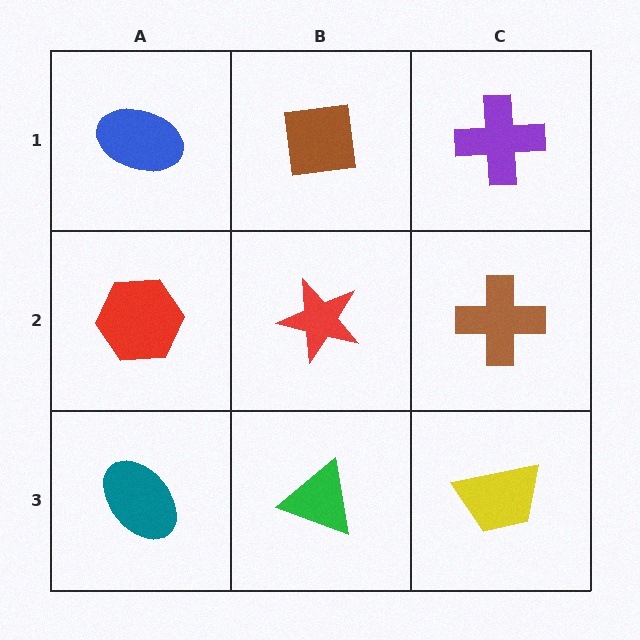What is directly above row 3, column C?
A brown cross.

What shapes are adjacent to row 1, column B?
A red star (row 2, column B), a blue ellipse (row 1, column A), a purple cross (row 1, column C).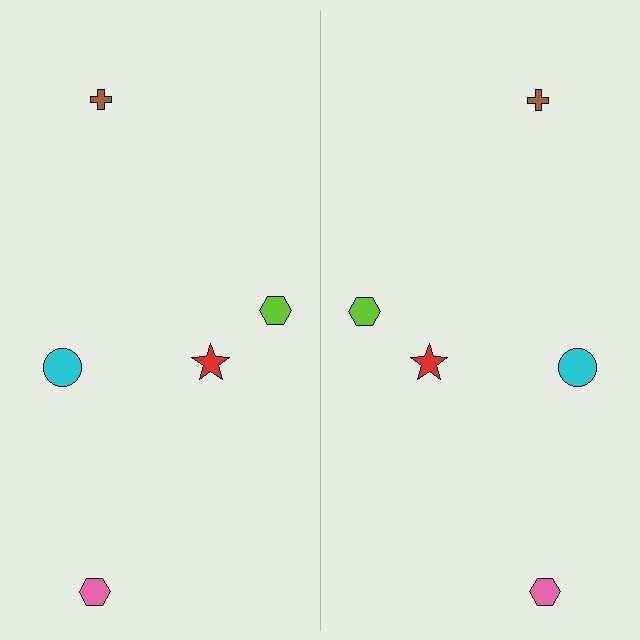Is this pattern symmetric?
Yes, this pattern has bilateral (reflection) symmetry.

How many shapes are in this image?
There are 10 shapes in this image.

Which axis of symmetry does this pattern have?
The pattern has a vertical axis of symmetry running through the center of the image.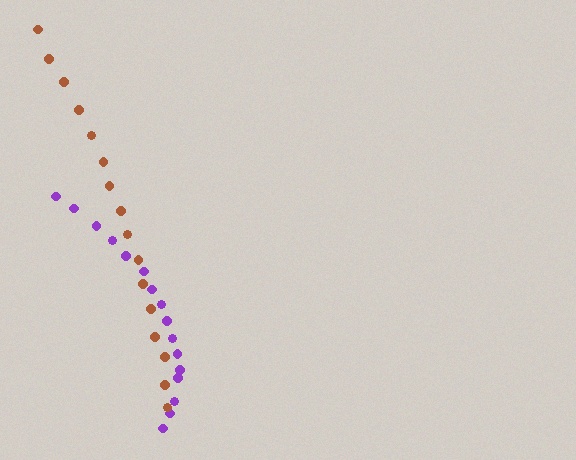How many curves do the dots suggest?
There are 2 distinct paths.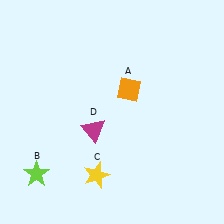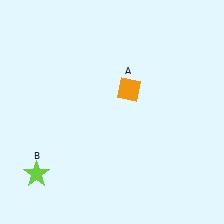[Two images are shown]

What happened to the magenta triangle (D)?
The magenta triangle (D) was removed in Image 2. It was in the bottom-left area of Image 1.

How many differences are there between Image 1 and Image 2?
There are 2 differences between the two images.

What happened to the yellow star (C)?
The yellow star (C) was removed in Image 2. It was in the bottom-left area of Image 1.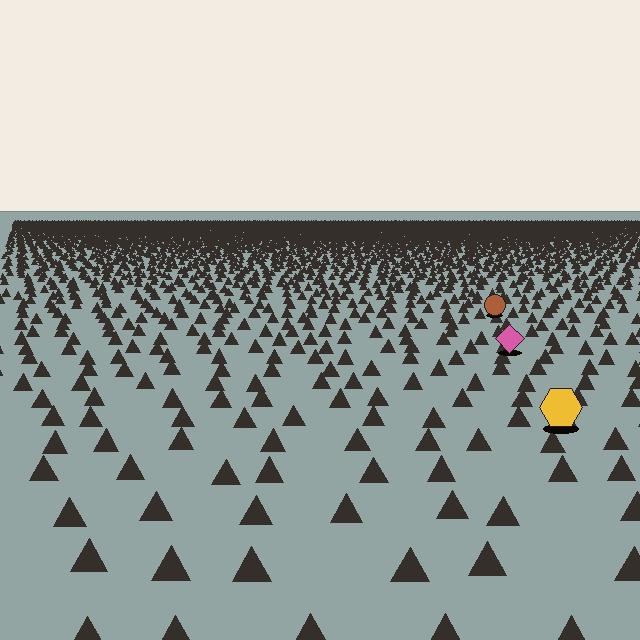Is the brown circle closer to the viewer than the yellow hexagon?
No. The yellow hexagon is closer — you can tell from the texture gradient: the ground texture is coarser near it.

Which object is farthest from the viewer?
The brown circle is farthest from the viewer. It appears smaller and the ground texture around it is denser.